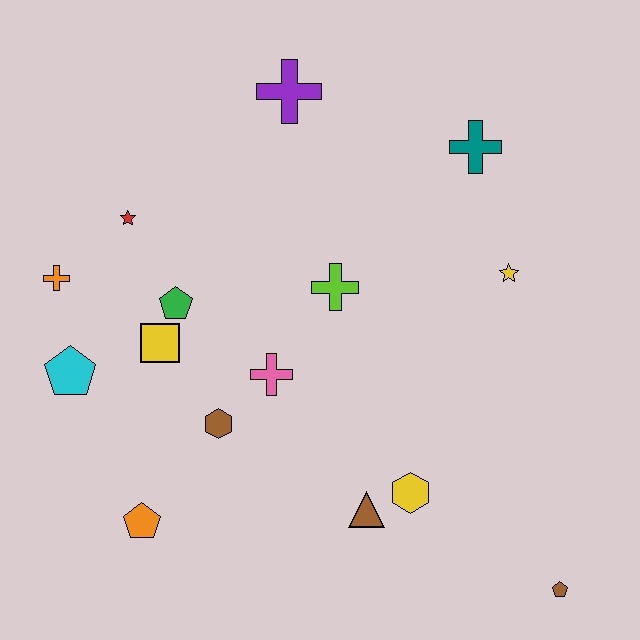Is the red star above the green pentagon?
Yes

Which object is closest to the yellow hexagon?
The brown triangle is closest to the yellow hexagon.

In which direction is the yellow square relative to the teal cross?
The yellow square is to the left of the teal cross.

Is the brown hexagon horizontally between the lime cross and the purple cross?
No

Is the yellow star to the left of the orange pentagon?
No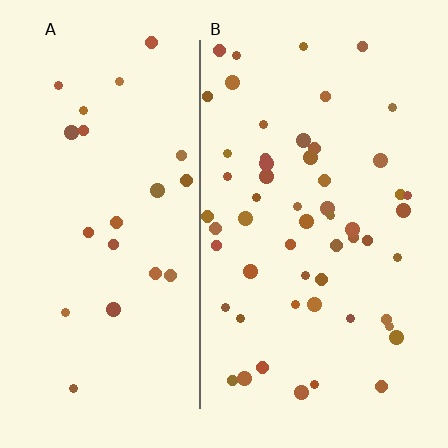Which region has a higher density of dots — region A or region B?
B (the right).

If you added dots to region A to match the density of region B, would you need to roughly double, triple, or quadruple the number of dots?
Approximately double.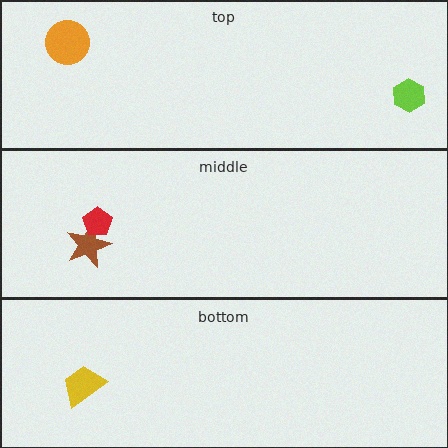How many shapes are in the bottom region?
1.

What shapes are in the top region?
The lime hexagon, the orange circle.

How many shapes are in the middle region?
2.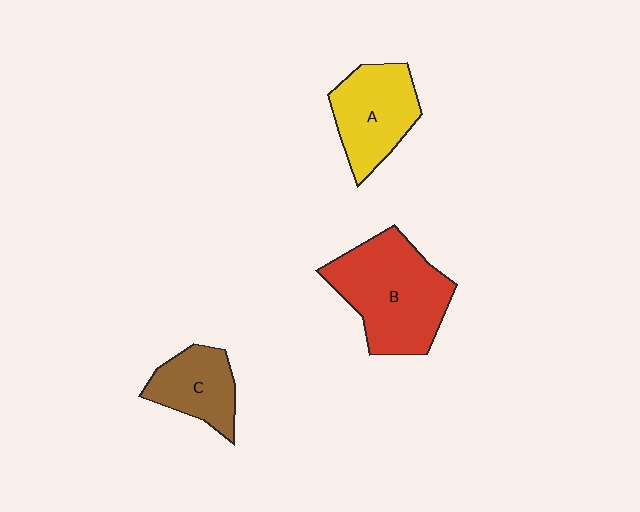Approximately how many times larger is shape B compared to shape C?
Approximately 1.9 times.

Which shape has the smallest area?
Shape C (brown).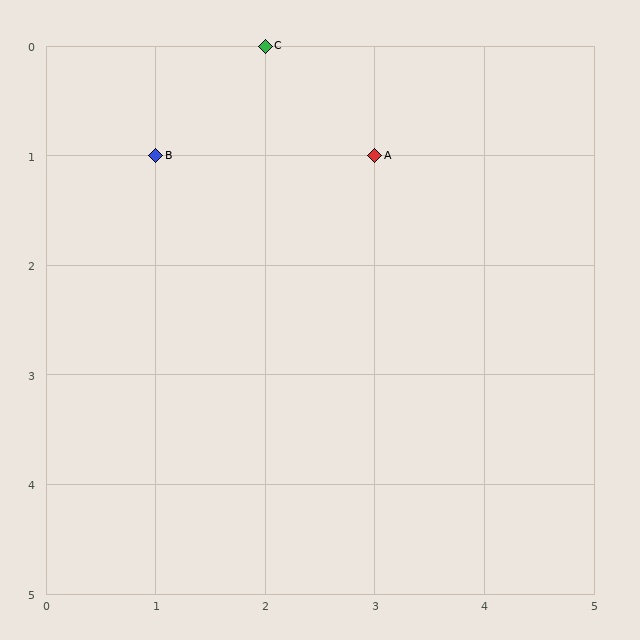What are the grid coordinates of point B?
Point B is at grid coordinates (1, 1).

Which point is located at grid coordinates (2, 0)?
Point C is at (2, 0).